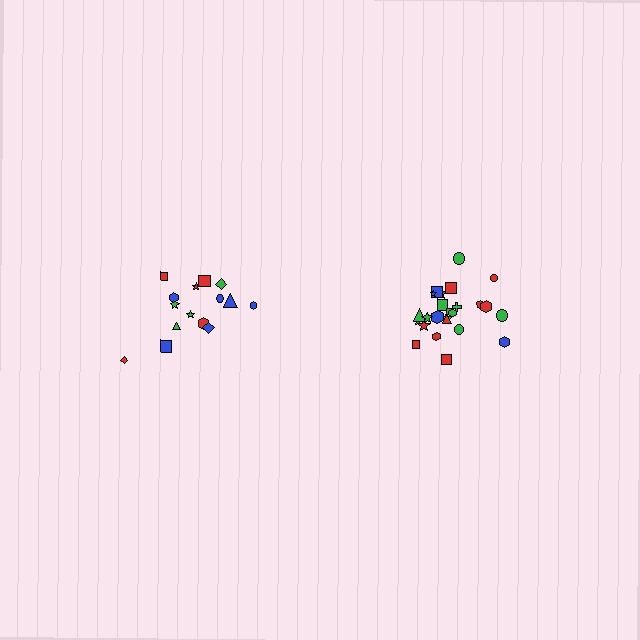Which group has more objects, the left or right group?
The right group.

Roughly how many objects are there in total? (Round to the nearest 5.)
Roughly 40 objects in total.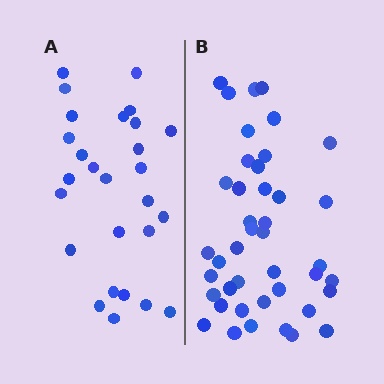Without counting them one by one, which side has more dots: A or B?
Region B (the right region) has more dots.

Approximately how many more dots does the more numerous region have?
Region B has approximately 15 more dots than region A.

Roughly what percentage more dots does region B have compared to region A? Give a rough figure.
About 55% more.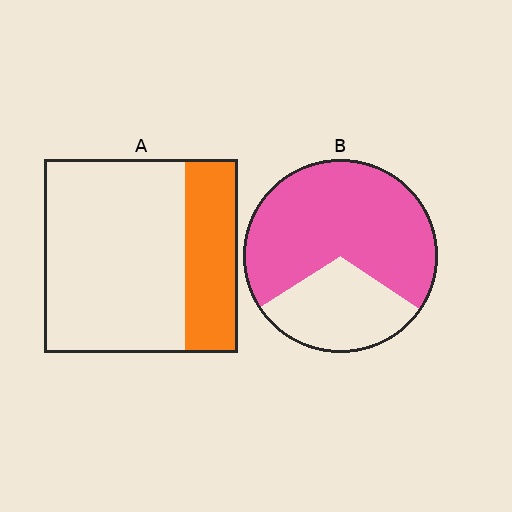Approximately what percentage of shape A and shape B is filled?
A is approximately 25% and B is approximately 70%.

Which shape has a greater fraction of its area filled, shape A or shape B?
Shape B.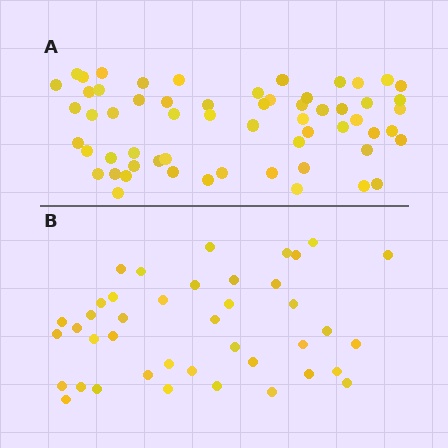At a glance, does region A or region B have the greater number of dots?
Region A (the top region) has more dots.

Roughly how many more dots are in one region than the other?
Region A has approximately 20 more dots than region B.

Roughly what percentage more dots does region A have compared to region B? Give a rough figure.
About 45% more.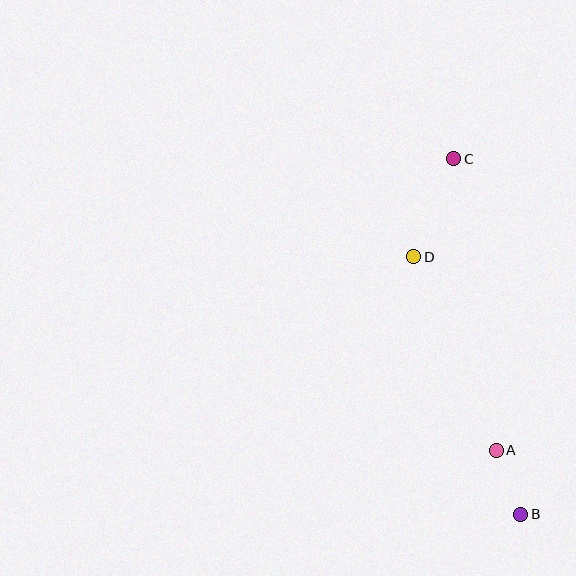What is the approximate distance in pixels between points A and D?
The distance between A and D is approximately 211 pixels.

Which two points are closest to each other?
Points A and B are closest to each other.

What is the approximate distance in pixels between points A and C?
The distance between A and C is approximately 295 pixels.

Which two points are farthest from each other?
Points B and C are farthest from each other.